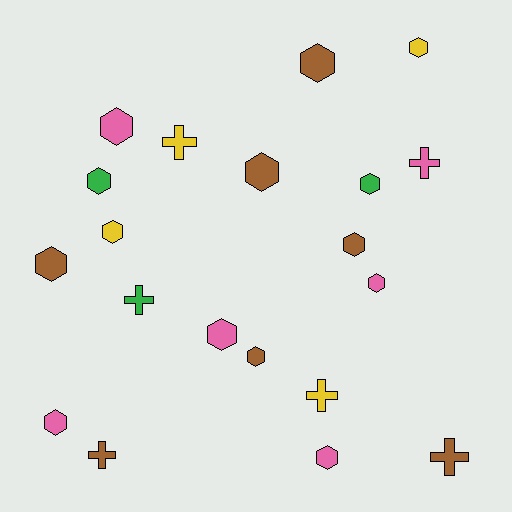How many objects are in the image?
There are 20 objects.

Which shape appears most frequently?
Hexagon, with 14 objects.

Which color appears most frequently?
Brown, with 7 objects.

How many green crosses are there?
There is 1 green cross.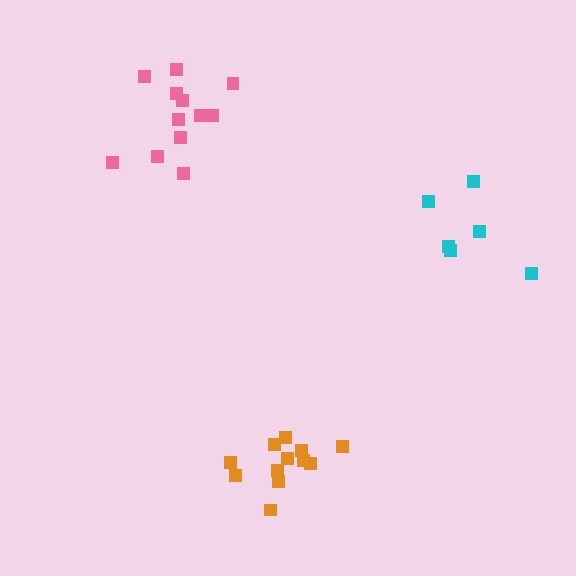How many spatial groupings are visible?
There are 3 spatial groupings.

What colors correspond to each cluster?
The clusters are colored: pink, cyan, orange.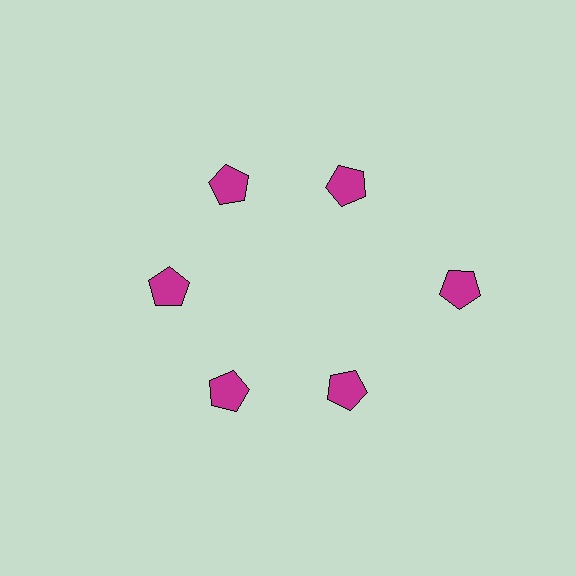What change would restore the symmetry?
The symmetry would be restored by moving it inward, back onto the ring so that all 6 pentagons sit at equal angles and equal distance from the center.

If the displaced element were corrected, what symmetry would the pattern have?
It would have 6-fold rotational symmetry — the pattern would map onto itself every 60 degrees.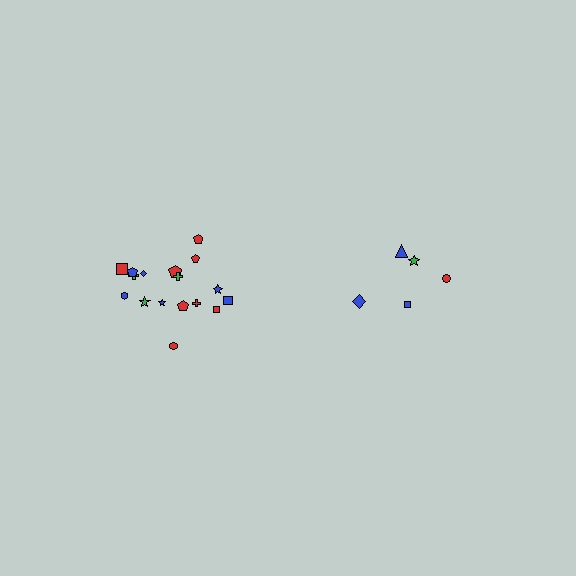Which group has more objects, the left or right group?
The left group.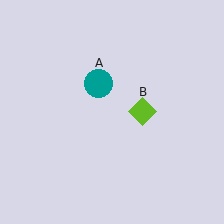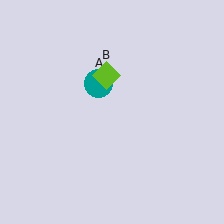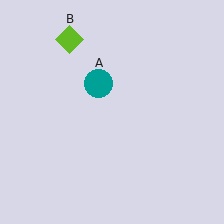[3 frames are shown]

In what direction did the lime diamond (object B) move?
The lime diamond (object B) moved up and to the left.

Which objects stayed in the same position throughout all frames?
Teal circle (object A) remained stationary.